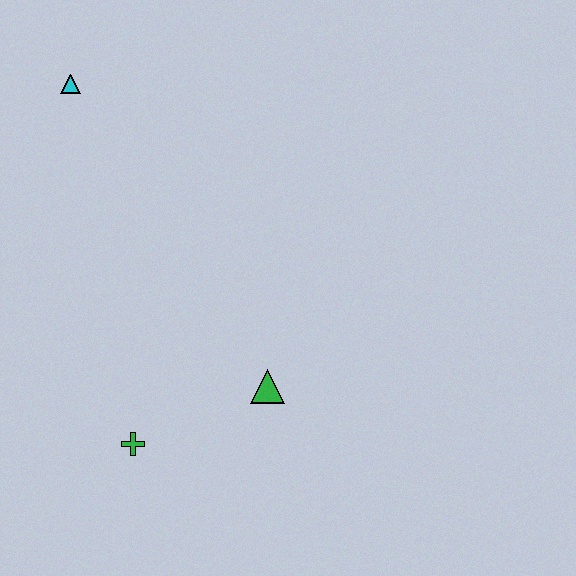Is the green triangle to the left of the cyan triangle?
No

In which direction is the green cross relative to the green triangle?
The green cross is to the left of the green triangle.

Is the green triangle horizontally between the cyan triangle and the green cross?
No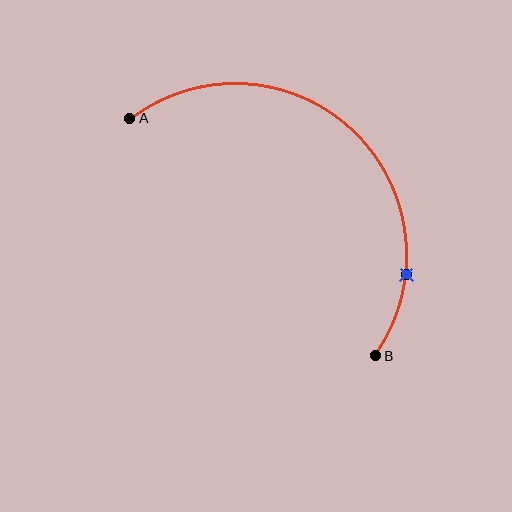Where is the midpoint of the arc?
The arc midpoint is the point on the curve farthest from the straight line joining A and B. It sits above and to the right of that line.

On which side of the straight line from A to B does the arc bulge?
The arc bulges above and to the right of the straight line connecting A and B.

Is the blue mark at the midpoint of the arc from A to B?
No. The blue mark lies on the arc but is closer to endpoint B. The arc midpoint would be at the point on the curve equidistant along the arc from both A and B.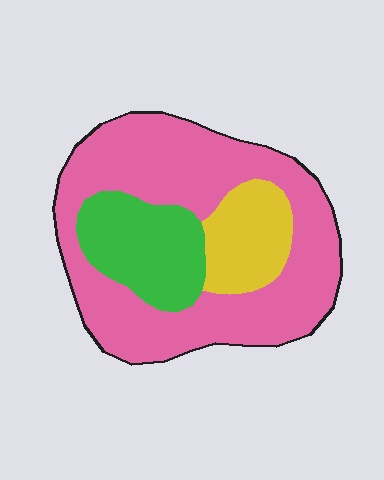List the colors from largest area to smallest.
From largest to smallest: pink, green, yellow.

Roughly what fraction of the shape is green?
Green covers roughly 20% of the shape.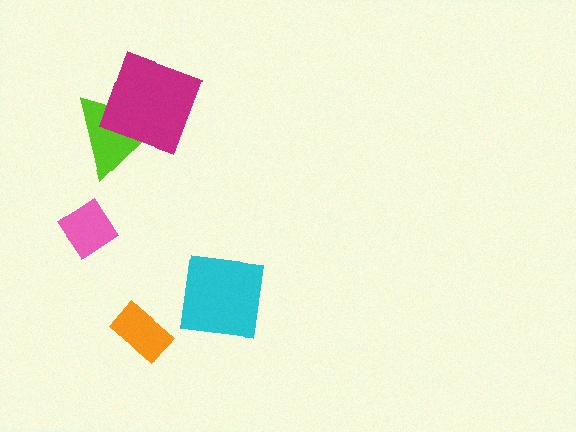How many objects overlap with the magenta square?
1 object overlaps with the magenta square.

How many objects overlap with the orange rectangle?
0 objects overlap with the orange rectangle.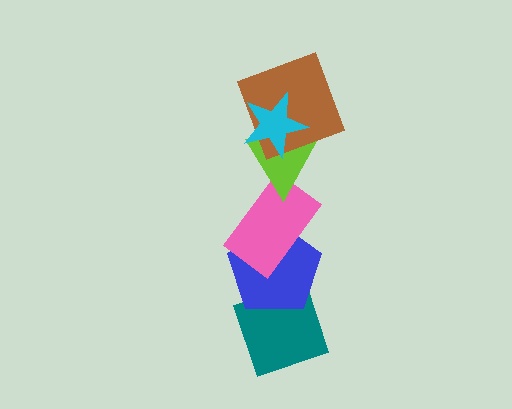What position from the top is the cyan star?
The cyan star is 1st from the top.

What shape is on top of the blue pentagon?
The pink rectangle is on top of the blue pentagon.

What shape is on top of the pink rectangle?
The lime triangle is on top of the pink rectangle.